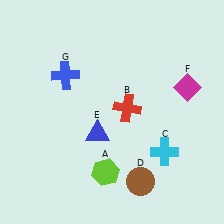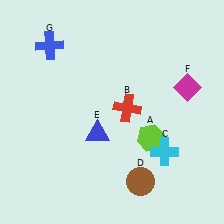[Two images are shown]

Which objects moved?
The objects that moved are: the lime hexagon (A), the blue cross (G).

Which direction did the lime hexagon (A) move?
The lime hexagon (A) moved right.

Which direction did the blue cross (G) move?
The blue cross (G) moved up.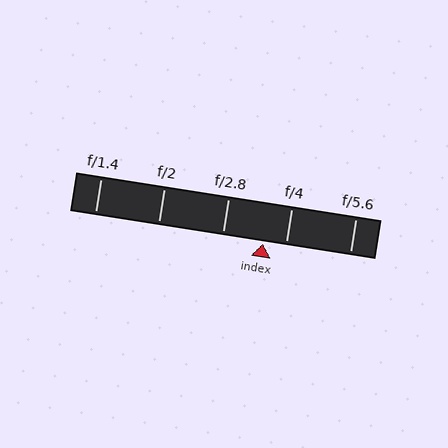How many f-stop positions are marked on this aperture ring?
There are 5 f-stop positions marked.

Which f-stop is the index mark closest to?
The index mark is closest to f/4.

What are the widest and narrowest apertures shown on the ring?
The widest aperture shown is f/1.4 and the narrowest is f/5.6.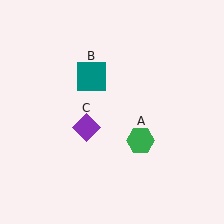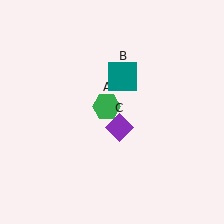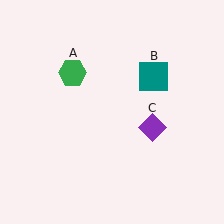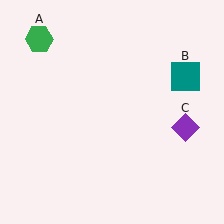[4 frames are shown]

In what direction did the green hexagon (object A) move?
The green hexagon (object A) moved up and to the left.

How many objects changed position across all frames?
3 objects changed position: green hexagon (object A), teal square (object B), purple diamond (object C).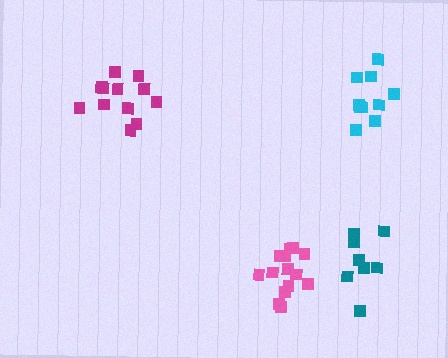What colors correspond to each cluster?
The clusters are colored: cyan, pink, teal, magenta.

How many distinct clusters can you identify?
There are 4 distinct clusters.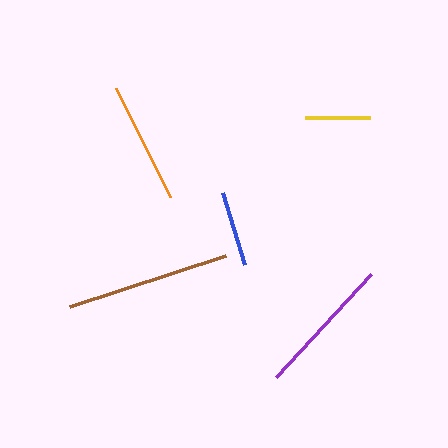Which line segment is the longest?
The brown line is the longest at approximately 164 pixels.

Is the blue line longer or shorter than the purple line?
The purple line is longer than the blue line.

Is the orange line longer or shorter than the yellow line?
The orange line is longer than the yellow line.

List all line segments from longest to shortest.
From longest to shortest: brown, purple, orange, blue, yellow.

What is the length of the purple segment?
The purple segment is approximately 140 pixels long.